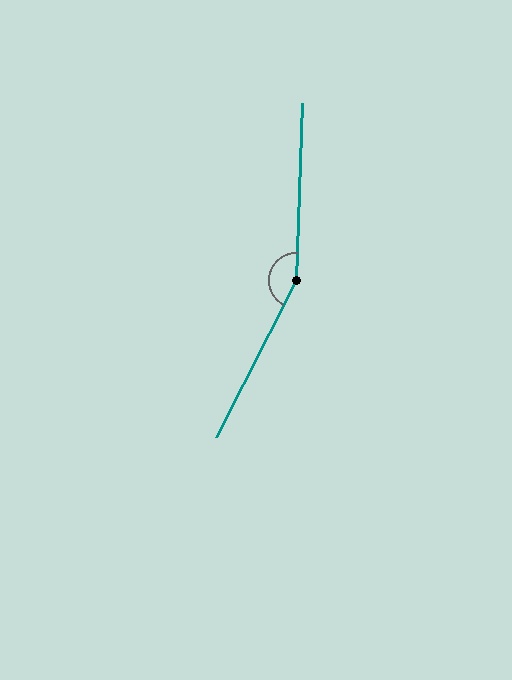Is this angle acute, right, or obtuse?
It is obtuse.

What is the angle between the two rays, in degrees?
Approximately 155 degrees.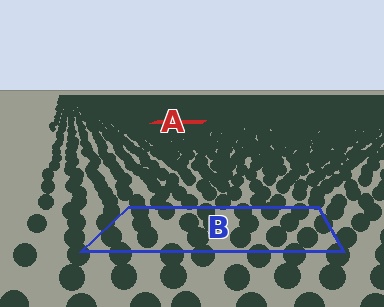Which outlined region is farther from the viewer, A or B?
Region A is farther from the viewer — the texture elements inside it appear smaller and more densely packed.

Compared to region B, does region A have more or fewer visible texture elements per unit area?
Region A has more texture elements per unit area — they are packed more densely because it is farther away.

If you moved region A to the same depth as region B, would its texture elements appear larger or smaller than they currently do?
They would appear larger. At a closer depth, the same texture elements are projected at a bigger on-screen size.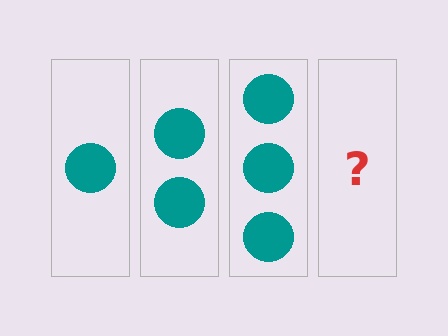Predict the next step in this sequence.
The next step is 4 circles.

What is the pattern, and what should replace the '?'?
The pattern is that each step adds one more circle. The '?' should be 4 circles.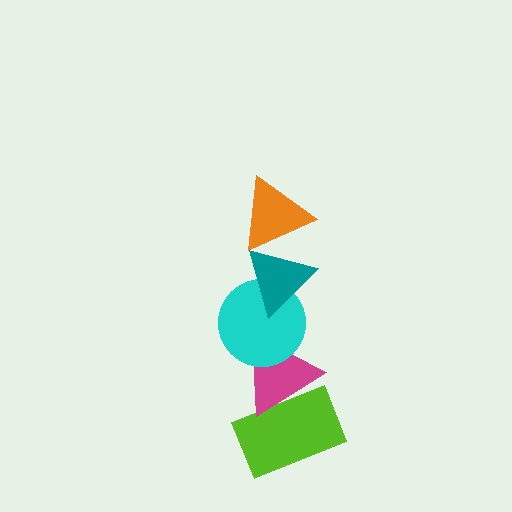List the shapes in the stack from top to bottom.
From top to bottom: the orange triangle, the teal triangle, the cyan circle, the magenta triangle, the lime rectangle.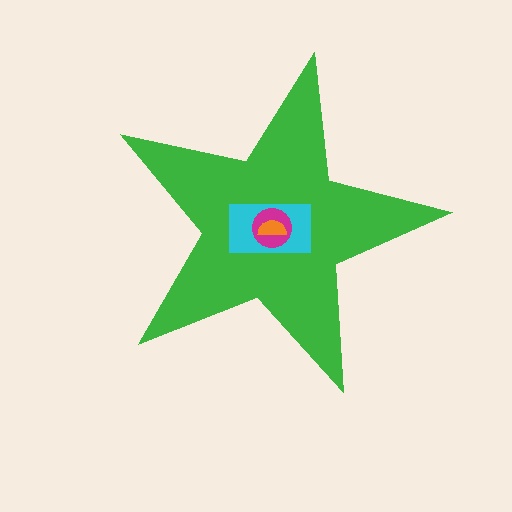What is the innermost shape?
The orange semicircle.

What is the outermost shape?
The green star.